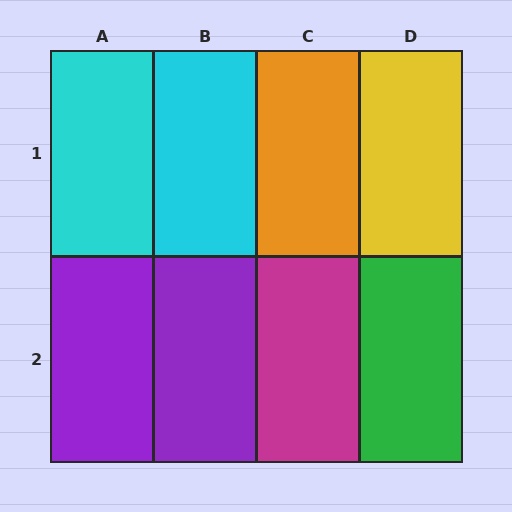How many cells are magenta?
1 cell is magenta.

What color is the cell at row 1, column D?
Yellow.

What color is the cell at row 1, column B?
Cyan.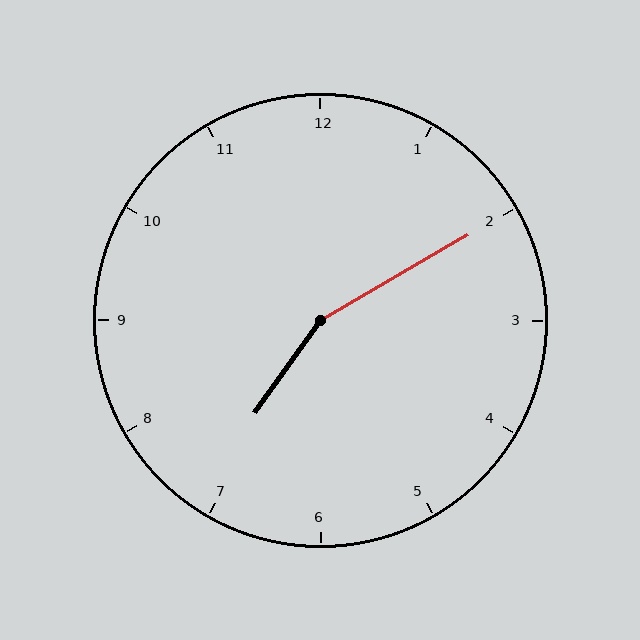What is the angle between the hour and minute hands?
Approximately 155 degrees.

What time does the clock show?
7:10.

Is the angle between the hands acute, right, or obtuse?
It is obtuse.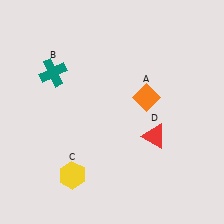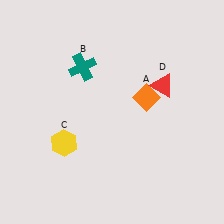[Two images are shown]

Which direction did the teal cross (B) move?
The teal cross (B) moved right.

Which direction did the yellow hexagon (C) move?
The yellow hexagon (C) moved up.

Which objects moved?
The objects that moved are: the teal cross (B), the yellow hexagon (C), the red triangle (D).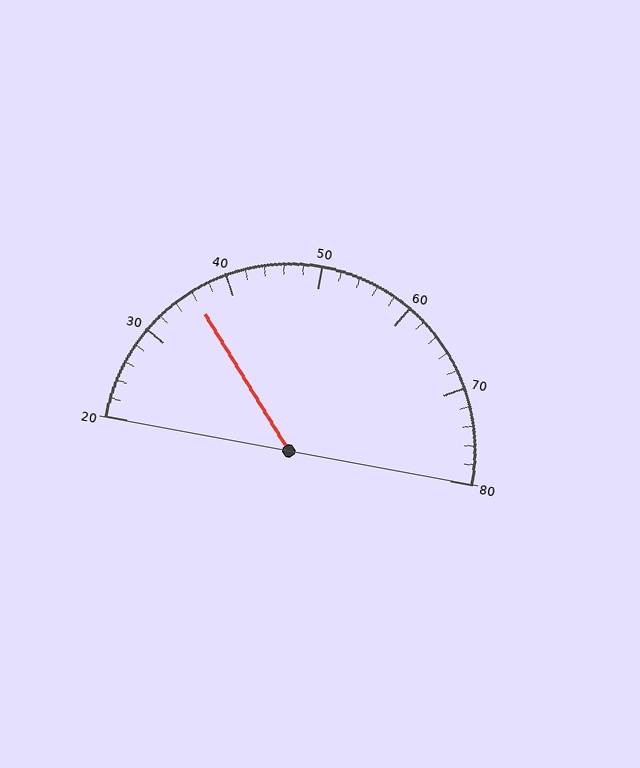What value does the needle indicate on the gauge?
The needle indicates approximately 36.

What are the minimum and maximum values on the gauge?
The gauge ranges from 20 to 80.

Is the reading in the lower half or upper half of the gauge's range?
The reading is in the lower half of the range (20 to 80).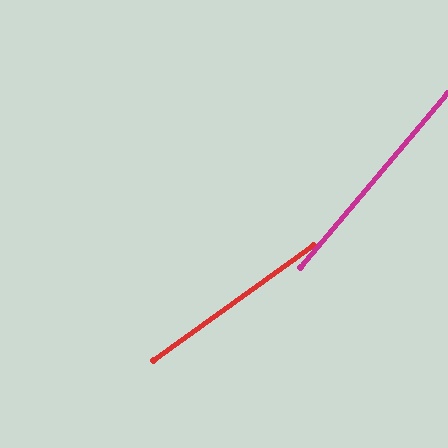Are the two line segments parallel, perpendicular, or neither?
Neither parallel nor perpendicular — they differ by about 14°.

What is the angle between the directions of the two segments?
Approximately 14 degrees.